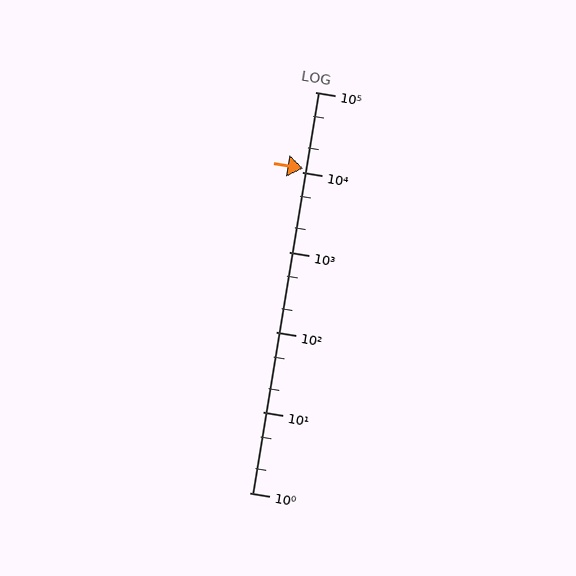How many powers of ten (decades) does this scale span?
The scale spans 5 decades, from 1 to 100000.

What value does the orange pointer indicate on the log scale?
The pointer indicates approximately 11000.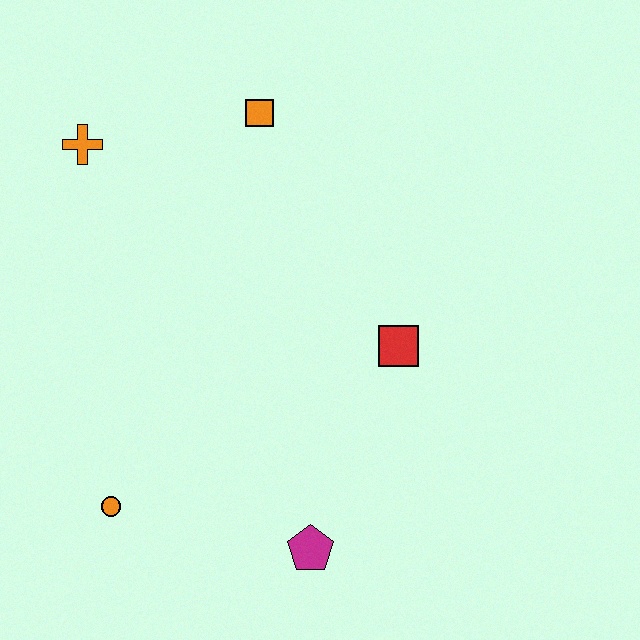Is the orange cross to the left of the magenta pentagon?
Yes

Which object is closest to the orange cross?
The orange square is closest to the orange cross.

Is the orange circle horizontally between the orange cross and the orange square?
Yes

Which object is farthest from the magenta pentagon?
The orange cross is farthest from the magenta pentagon.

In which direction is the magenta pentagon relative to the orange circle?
The magenta pentagon is to the right of the orange circle.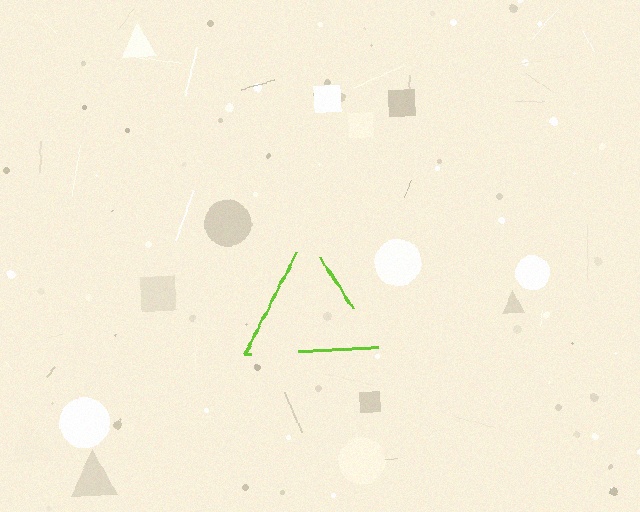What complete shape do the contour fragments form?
The contour fragments form a triangle.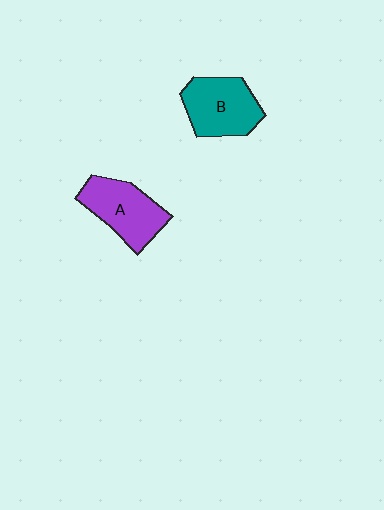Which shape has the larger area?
Shape A (purple).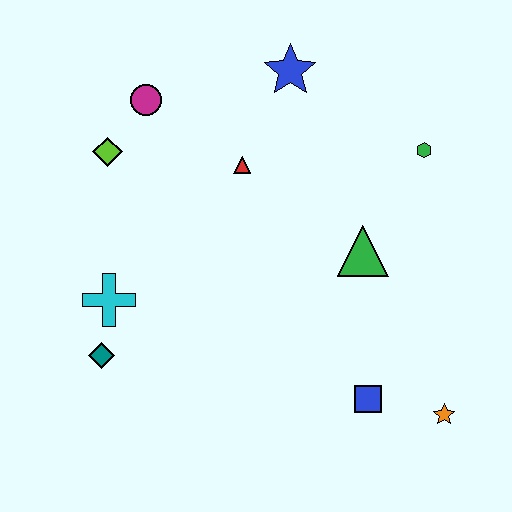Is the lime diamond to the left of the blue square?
Yes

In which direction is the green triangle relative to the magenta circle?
The green triangle is to the right of the magenta circle.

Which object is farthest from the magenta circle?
The orange star is farthest from the magenta circle.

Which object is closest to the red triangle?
The blue star is closest to the red triangle.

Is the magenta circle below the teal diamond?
No